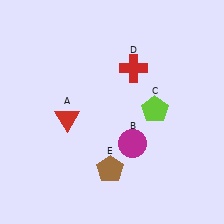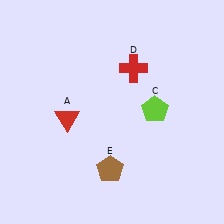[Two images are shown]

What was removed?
The magenta circle (B) was removed in Image 2.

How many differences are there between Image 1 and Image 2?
There is 1 difference between the two images.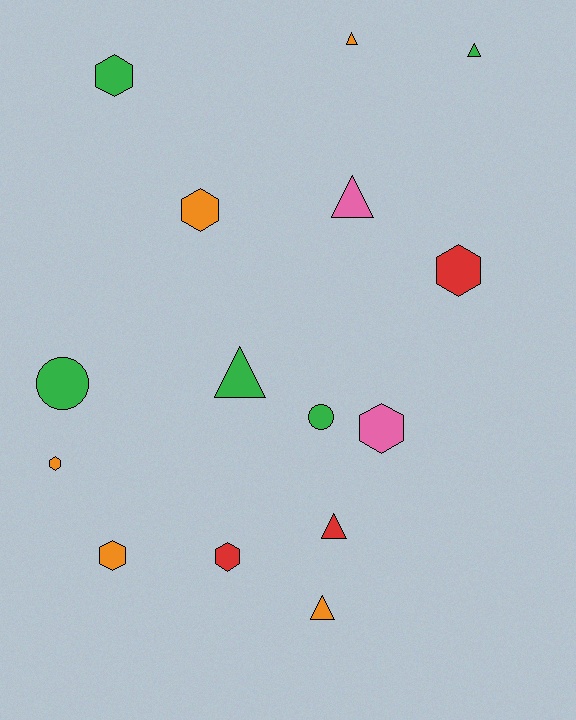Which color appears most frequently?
Orange, with 5 objects.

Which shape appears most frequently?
Hexagon, with 7 objects.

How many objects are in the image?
There are 15 objects.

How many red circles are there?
There are no red circles.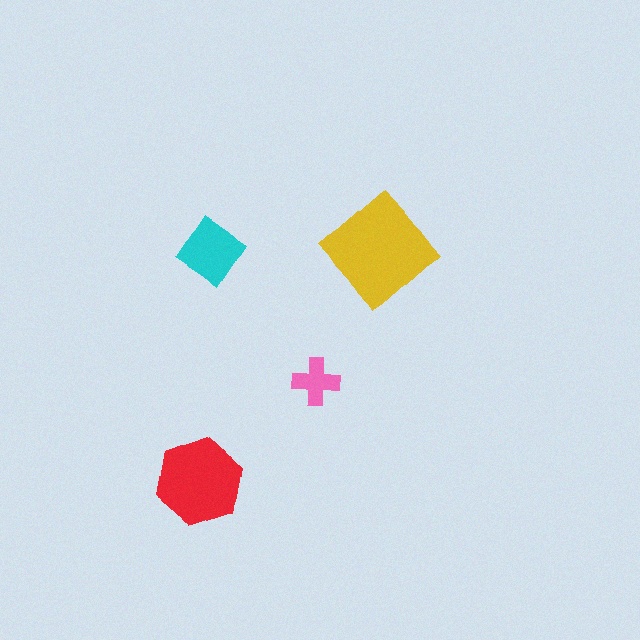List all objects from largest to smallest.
The yellow diamond, the red hexagon, the cyan diamond, the pink cross.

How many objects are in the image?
There are 4 objects in the image.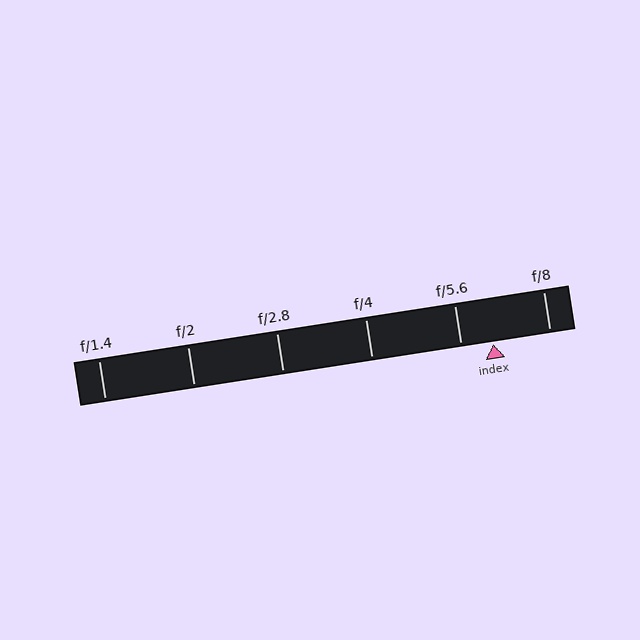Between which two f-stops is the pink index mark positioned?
The index mark is between f/5.6 and f/8.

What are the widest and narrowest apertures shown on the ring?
The widest aperture shown is f/1.4 and the narrowest is f/8.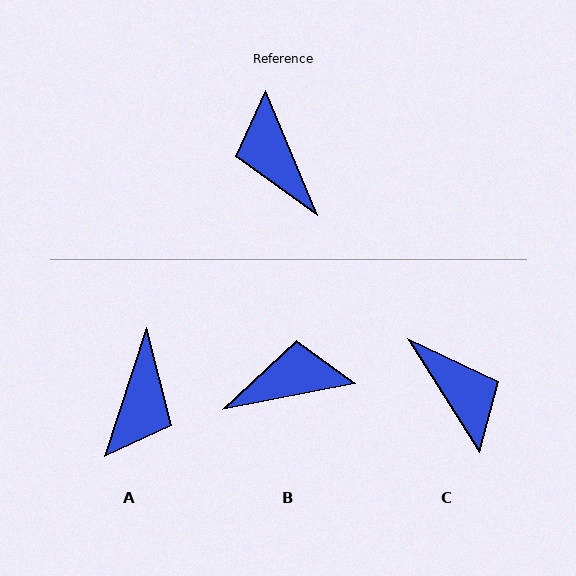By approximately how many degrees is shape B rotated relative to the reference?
Approximately 101 degrees clockwise.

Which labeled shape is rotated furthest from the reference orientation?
C, about 170 degrees away.